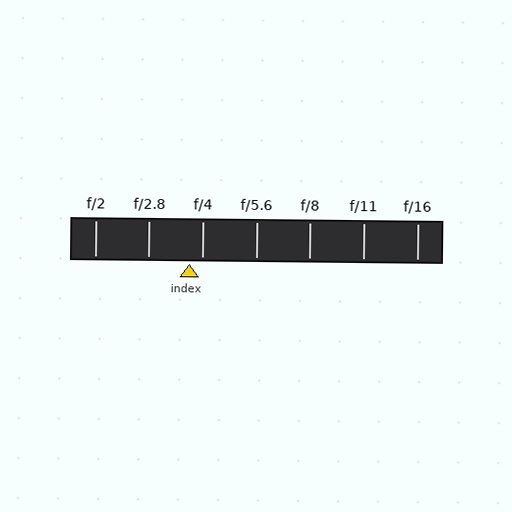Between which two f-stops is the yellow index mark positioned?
The index mark is between f/2.8 and f/4.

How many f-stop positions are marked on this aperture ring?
There are 7 f-stop positions marked.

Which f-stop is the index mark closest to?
The index mark is closest to f/4.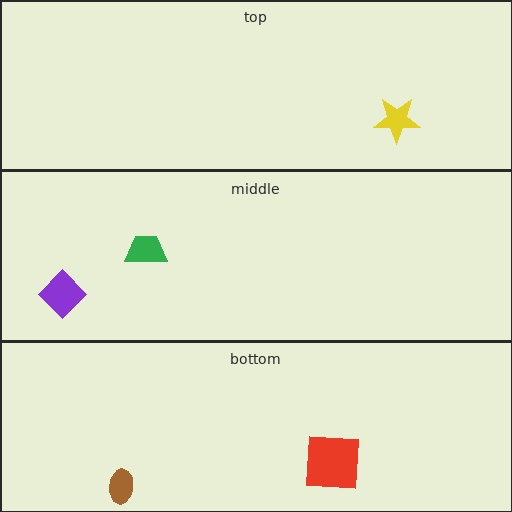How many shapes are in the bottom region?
2.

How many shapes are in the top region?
1.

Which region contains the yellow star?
The top region.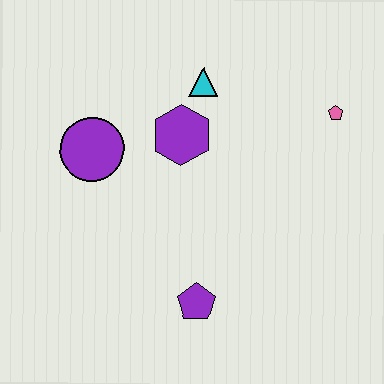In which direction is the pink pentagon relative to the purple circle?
The pink pentagon is to the right of the purple circle.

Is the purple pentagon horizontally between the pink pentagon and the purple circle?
Yes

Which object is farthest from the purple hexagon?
The purple pentagon is farthest from the purple hexagon.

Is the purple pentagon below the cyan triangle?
Yes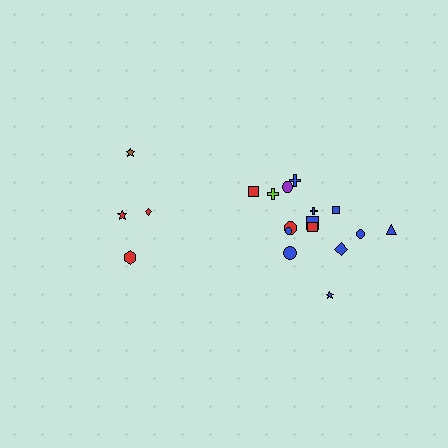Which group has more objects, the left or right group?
The right group.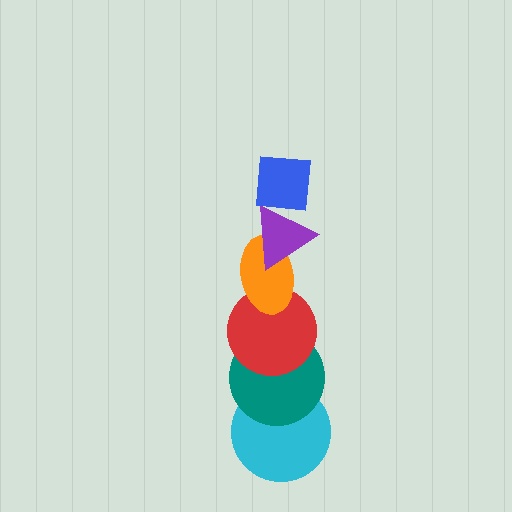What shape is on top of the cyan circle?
The teal circle is on top of the cyan circle.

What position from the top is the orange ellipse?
The orange ellipse is 3rd from the top.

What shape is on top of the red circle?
The orange ellipse is on top of the red circle.